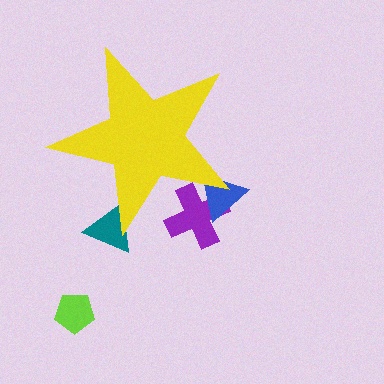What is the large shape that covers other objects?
A yellow star.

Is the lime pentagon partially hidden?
No, the lime pentagon is fully visible.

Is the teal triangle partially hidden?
Yes, the teal triangle is partially hidden behind the yellow star.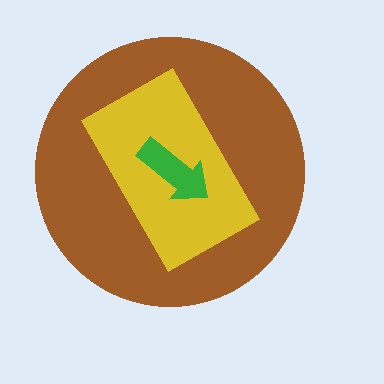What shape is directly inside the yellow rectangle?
The green arrow.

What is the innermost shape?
The green arrow.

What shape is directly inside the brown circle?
The yellow rectangle.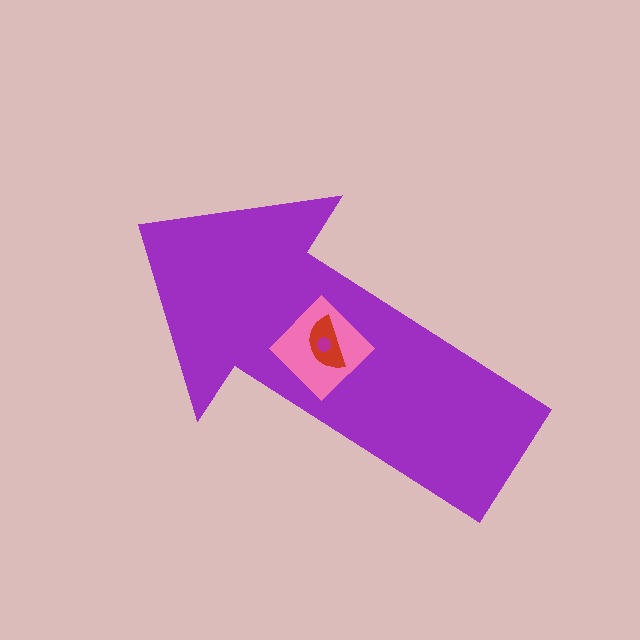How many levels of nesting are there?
4.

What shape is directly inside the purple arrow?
The pink diamond.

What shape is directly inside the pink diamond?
The red semicircle.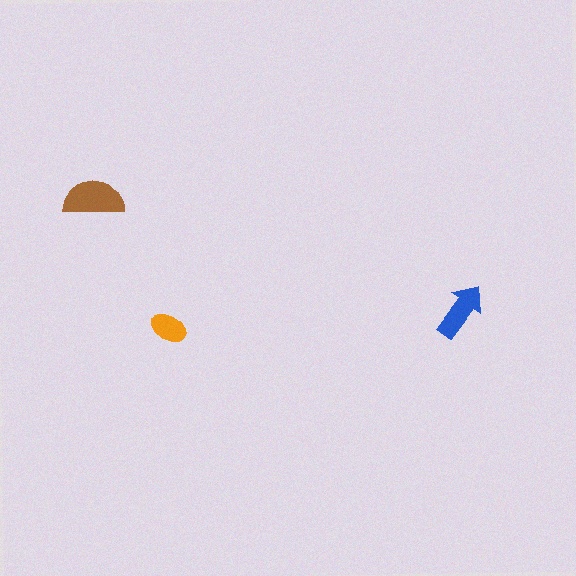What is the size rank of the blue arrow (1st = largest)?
2nd.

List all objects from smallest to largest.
The orange ellipse, the blue arrow, the brown semicircle.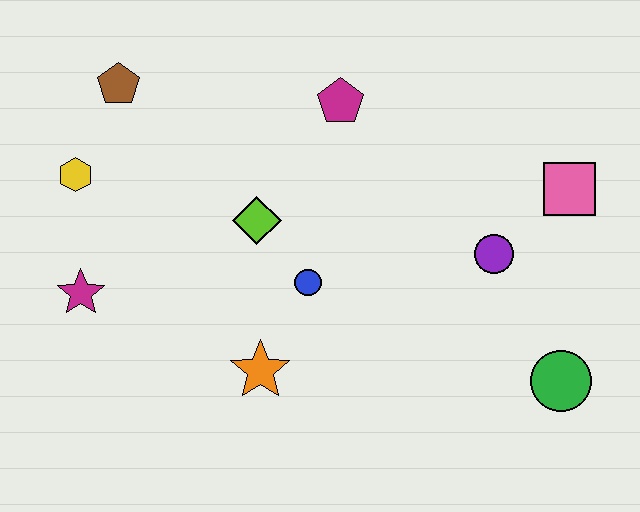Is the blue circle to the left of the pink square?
Yes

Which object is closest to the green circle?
The purple circle is closest to the green circle.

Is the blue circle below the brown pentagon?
Yes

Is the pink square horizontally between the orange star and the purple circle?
No